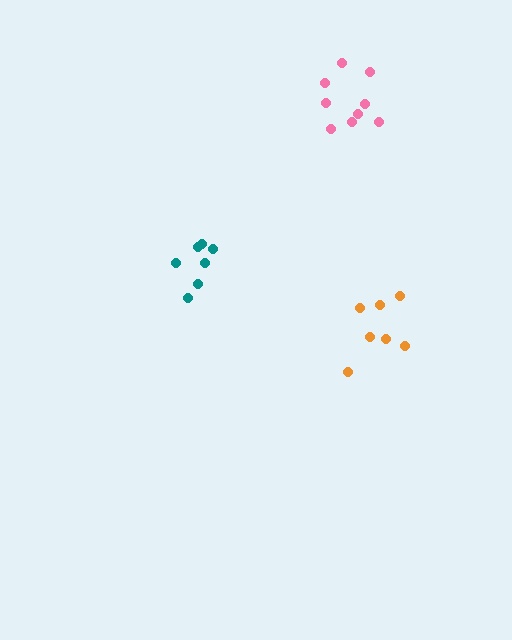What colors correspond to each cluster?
The clusters are colored: pink, teal, orange.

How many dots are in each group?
Group 1: 9 dots, Group 2: 7 dots, Group 3: 7 dots (23 total).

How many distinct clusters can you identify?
There are 3 distinct clusters.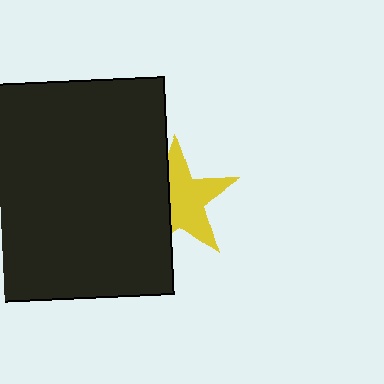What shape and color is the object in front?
The object in front is a black square.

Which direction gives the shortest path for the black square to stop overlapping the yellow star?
Moving left gives the shortest separation.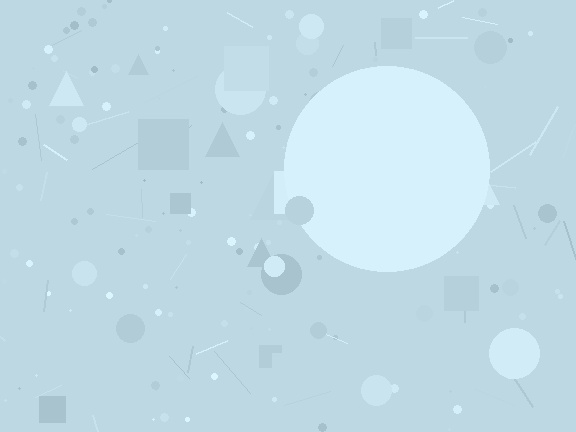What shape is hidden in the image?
A circle is hidden in the image.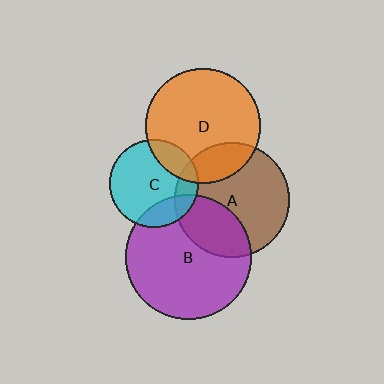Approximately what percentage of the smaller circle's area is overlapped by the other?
Approximately 15%.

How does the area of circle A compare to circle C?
Approximately 1.7 times.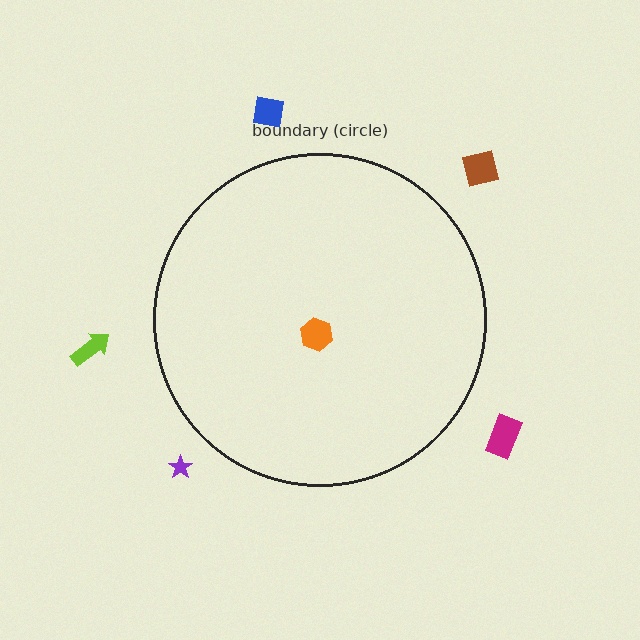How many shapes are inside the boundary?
1 inside, 5 outside.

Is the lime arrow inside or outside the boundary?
Outside.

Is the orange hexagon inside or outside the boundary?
Inside.